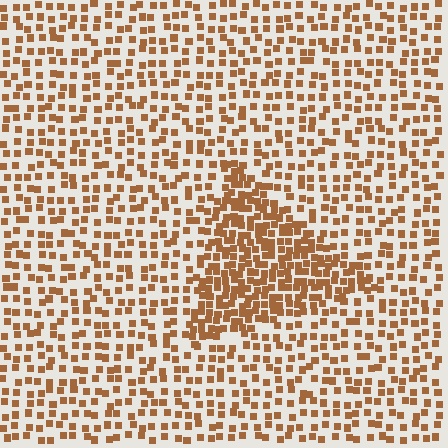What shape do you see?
I see a triangle.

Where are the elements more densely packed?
The elements are more densely packed inside the triangle boundary.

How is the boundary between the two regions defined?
The boundary is defined by a change in element density (approximately 2.1x ratio). All elements are the same color, size, and shape.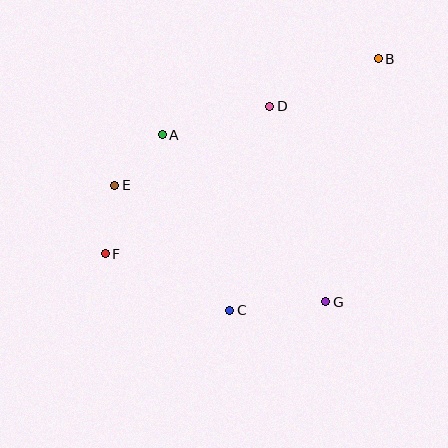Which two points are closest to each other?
Points E and F are closest to each other.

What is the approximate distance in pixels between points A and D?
The distance between A and D is approximately 111 pixels.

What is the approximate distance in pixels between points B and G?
The distance between B and G is approximately 248 pixels.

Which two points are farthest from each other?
Points B and F are farthest from each other.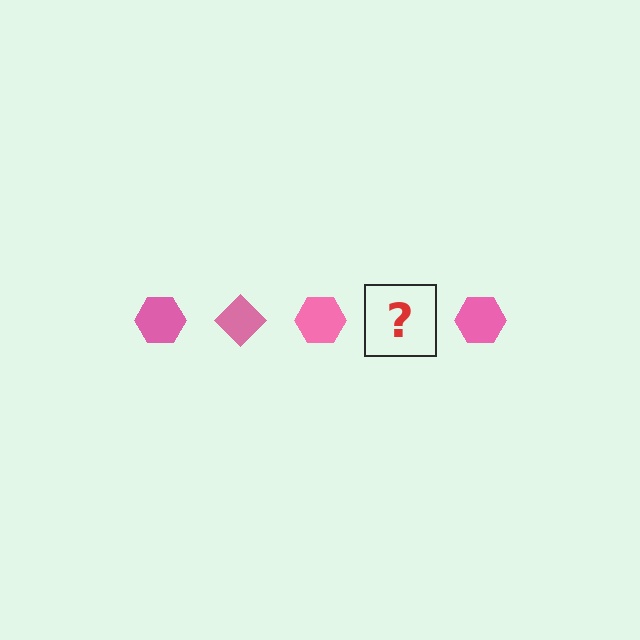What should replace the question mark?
The question mark should be replaced with a pink diamond.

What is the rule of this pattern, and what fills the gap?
The rule is that the pattern cycles through hexagon, diamond shapes in pink. The gap should be filled with a pink diamond.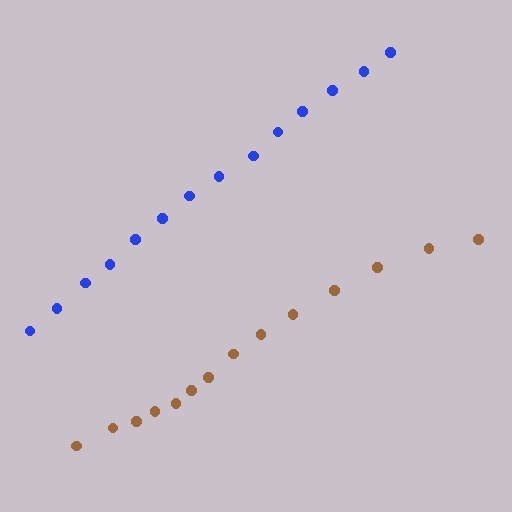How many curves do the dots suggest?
There are 2 distinct paths.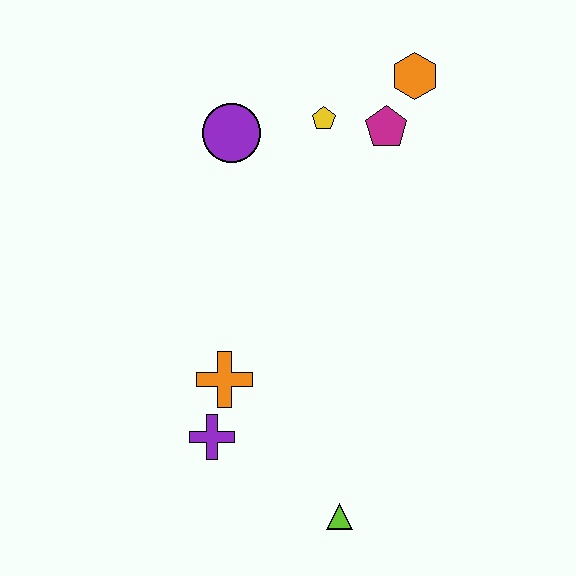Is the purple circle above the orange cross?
Yes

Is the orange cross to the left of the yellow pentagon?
Yes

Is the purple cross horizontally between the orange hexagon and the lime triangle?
No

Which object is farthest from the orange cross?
The orange hexagon is farthest from the orange cross.